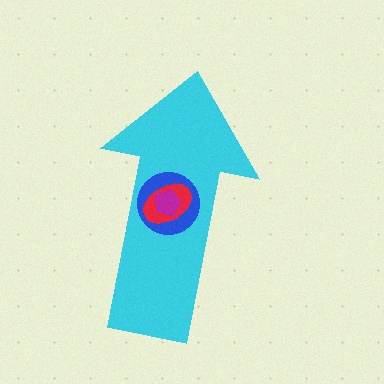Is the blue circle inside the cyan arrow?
Yes.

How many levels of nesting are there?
4.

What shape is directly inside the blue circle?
The red ellipse.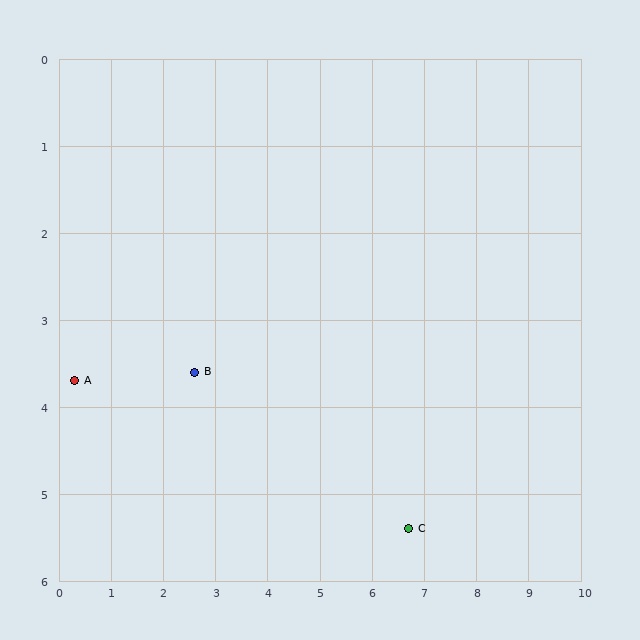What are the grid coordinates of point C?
Point C is at approximately (6.7, 5.4).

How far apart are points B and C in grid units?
Points B and C are about 4.5 grid units apart.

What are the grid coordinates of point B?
Point B is at approximately (2.6, 3.6).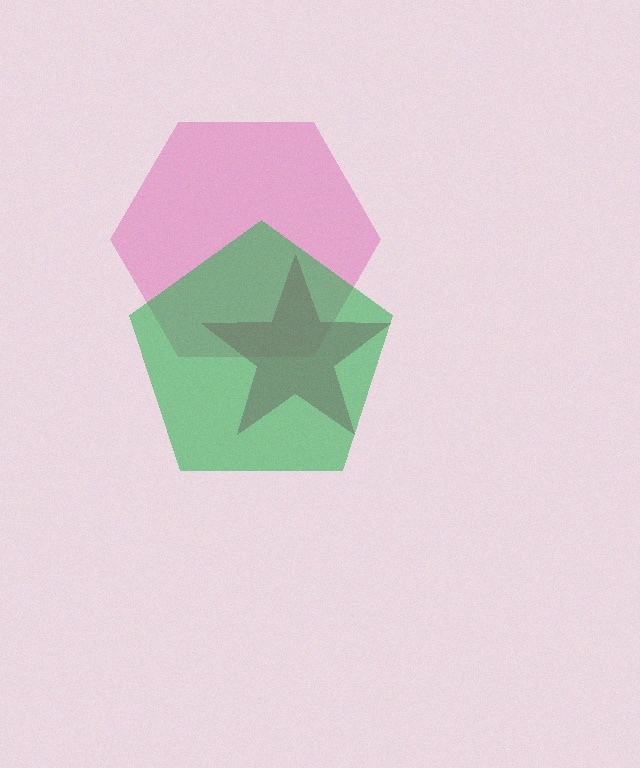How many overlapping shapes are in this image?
There are 3 overlapping shapes in the image.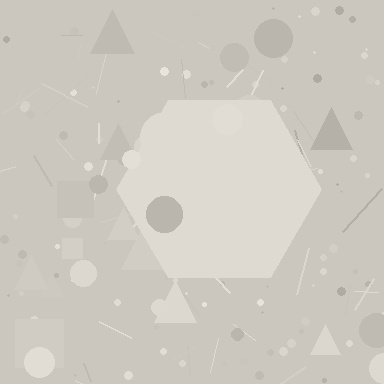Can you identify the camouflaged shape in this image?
The camouflaged shape is a hexagon.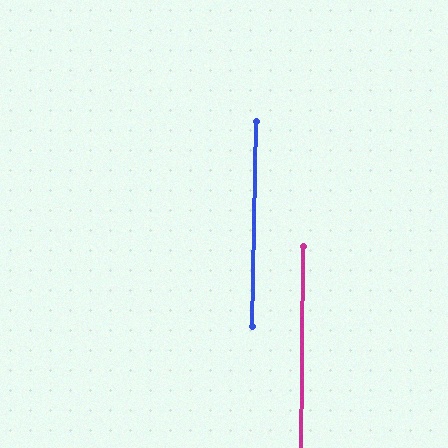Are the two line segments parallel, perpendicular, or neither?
Parallel — their directions differ by only 0.6°.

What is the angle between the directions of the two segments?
Approximately 1 degree.